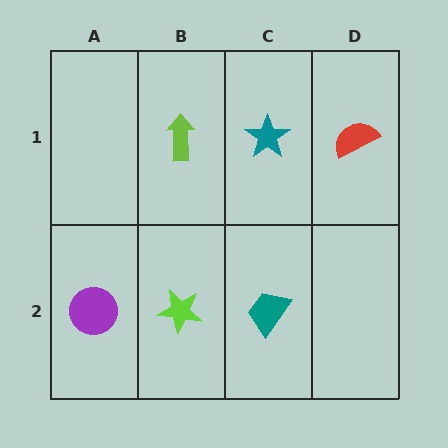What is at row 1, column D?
A red semicircle.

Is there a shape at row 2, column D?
No, that cell is empty.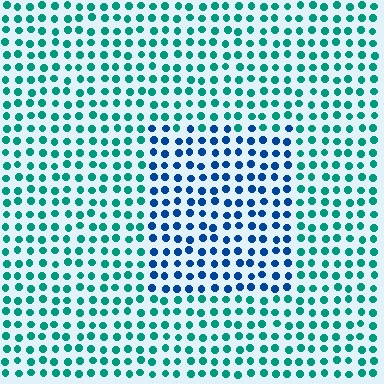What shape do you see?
I see a rectangle.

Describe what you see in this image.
The image is filled with small teal elements in a uniform arrangement. A rectangle-shaped region is visible where the elements are tinted to a slightly different hue, forming a subtle color boundary.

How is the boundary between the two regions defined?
The boundary is defined purely by a slight shift in hue (about 45 degrees). Spacing, size, and orientation are identical on both sides.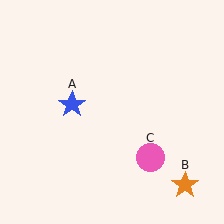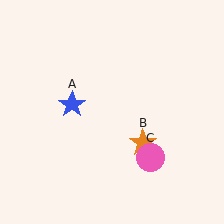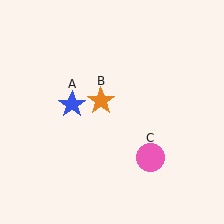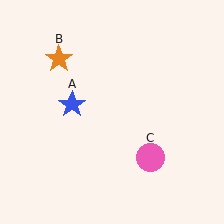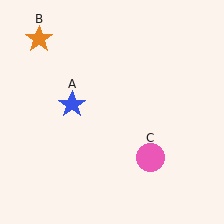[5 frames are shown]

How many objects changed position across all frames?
1 object changed position: orange star (object B).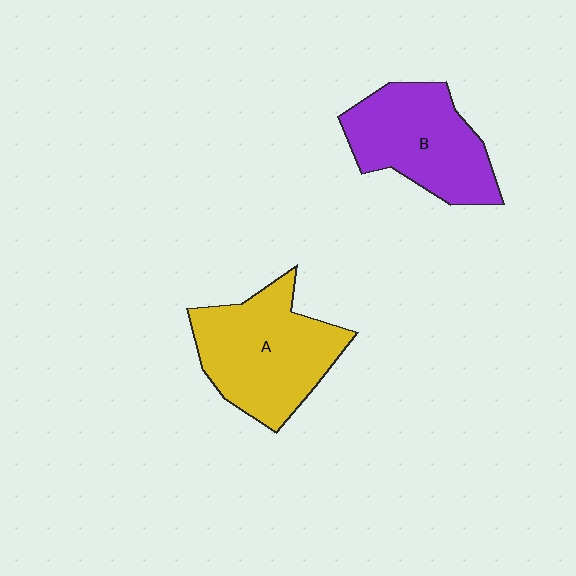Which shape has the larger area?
Shape A (yellow).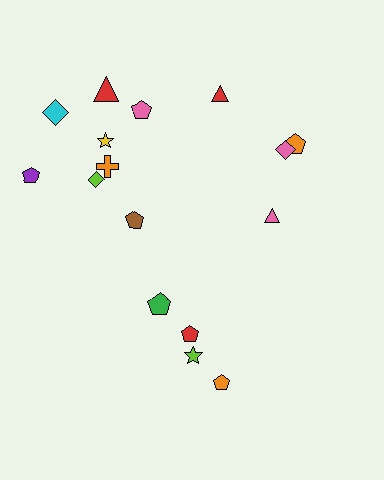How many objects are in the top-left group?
There are 8 objects.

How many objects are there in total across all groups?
There are 16 objects.